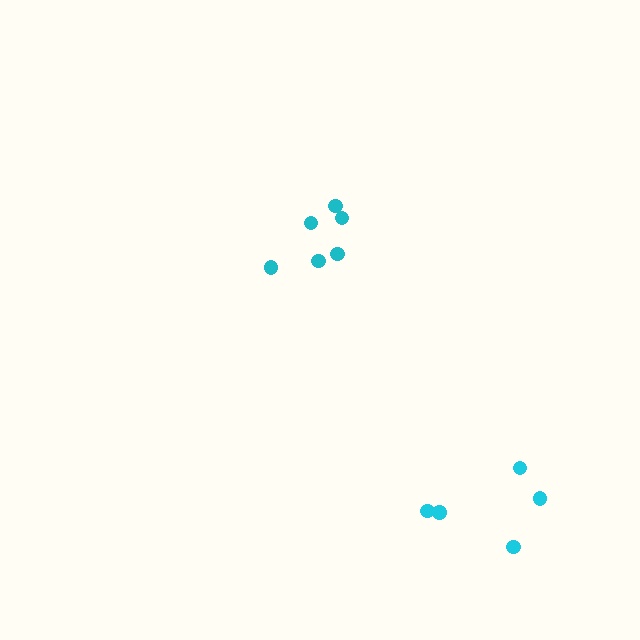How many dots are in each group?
Group 1: 5 dots, Group 2: 6 dots (11 total).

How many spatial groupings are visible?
There are 2 spatial groupings.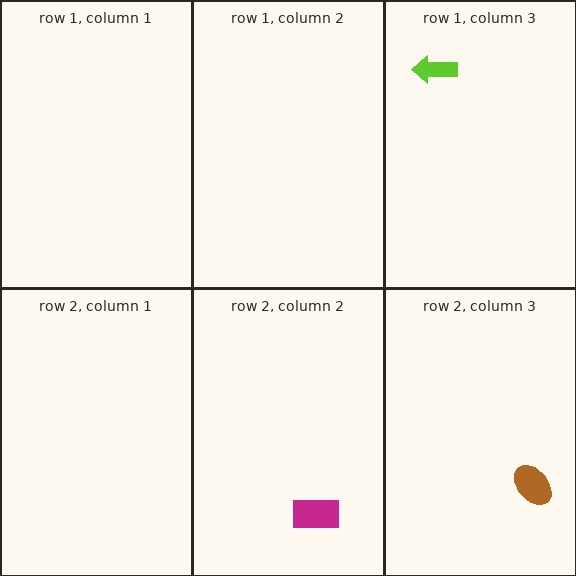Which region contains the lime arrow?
The row 1, column 3 region.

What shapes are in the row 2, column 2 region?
The magenta rectangle.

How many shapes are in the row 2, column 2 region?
1.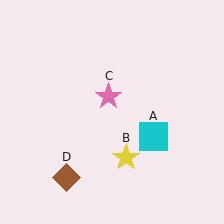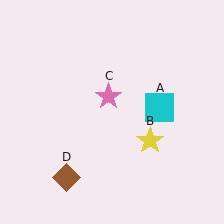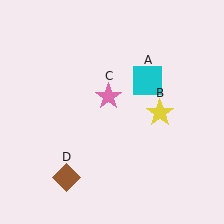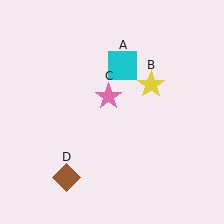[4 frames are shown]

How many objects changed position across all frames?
2 objects changed position: cyan square (object A), yellow star (object B).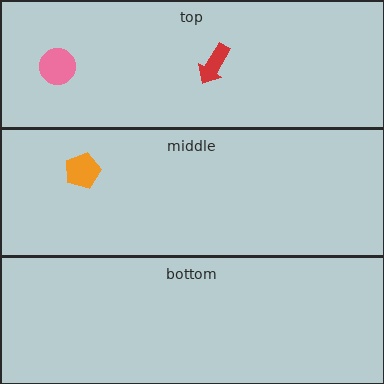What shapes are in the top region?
The red arrow, the pink circle.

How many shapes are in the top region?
2.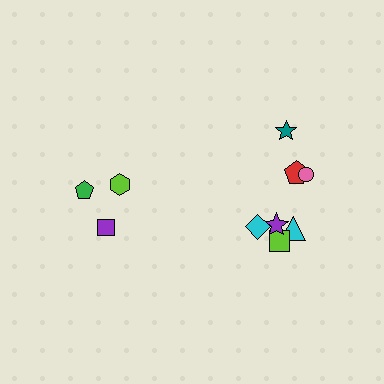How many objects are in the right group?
There are 7 objects.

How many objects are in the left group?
There are 3 objects.